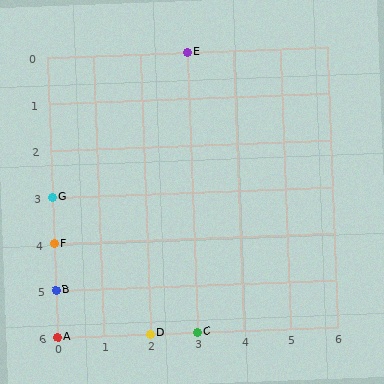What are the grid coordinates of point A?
Point A is at grid coordinates (0, 6).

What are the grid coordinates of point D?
Point D is at grid coordinates (2, 6).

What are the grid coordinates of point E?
Point E is at grid coordinates (3, 0).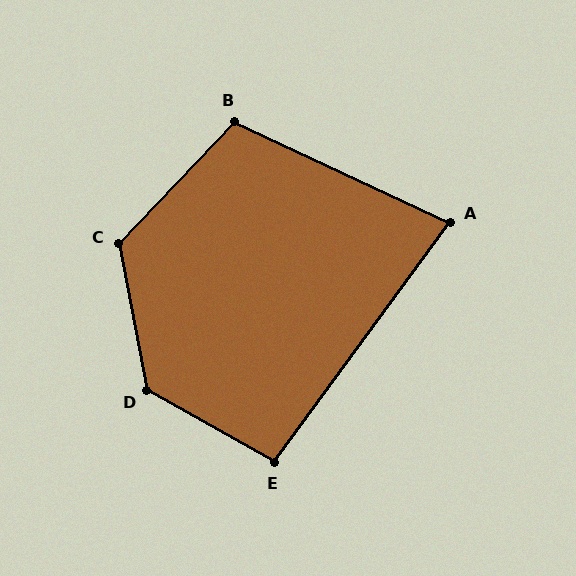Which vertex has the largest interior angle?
D, at approximately 130 degrees.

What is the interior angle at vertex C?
Approximately 126 degrees (obtuse).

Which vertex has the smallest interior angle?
A, at approximately 79 degrees.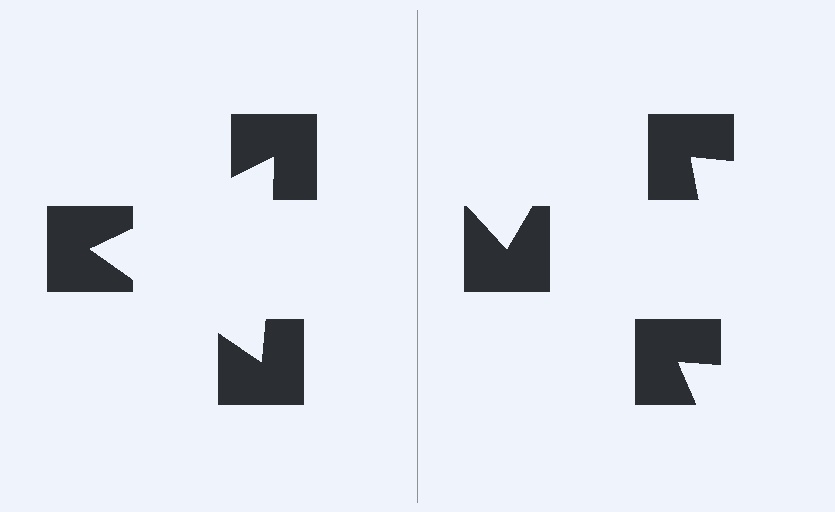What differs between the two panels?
The notched squares are positioned identically on both sides; only the wedge orientations differ. On the left they align to a triangle; on the right they are misaligned.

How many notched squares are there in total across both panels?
6 — 3 on each side.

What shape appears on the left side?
An illusory triangle.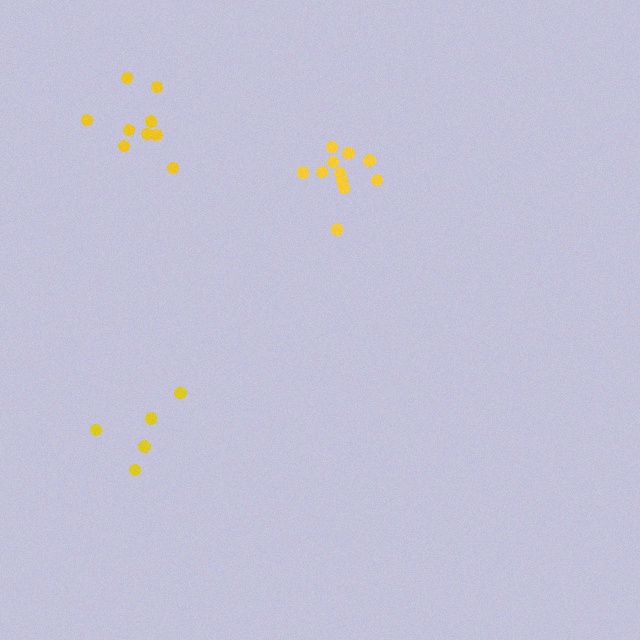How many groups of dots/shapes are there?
There are 3 groups.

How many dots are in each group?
Group 1: 11 dots, Group 2: 5 dots, Group 3: 9 dots (25 total).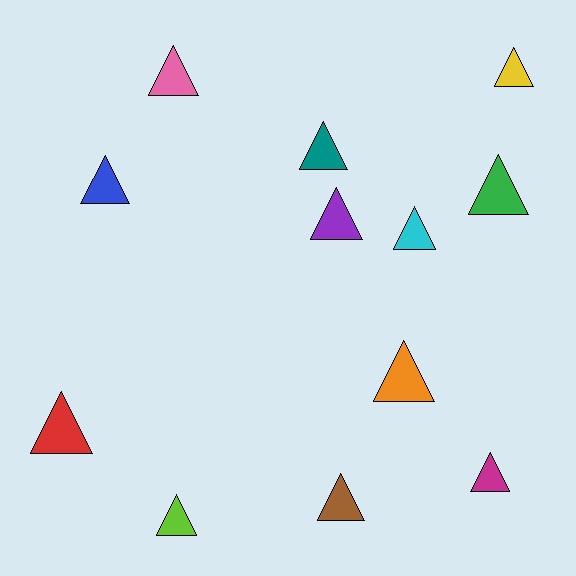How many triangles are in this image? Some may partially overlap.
There are 12 triangles.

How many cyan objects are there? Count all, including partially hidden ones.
There is 1 cyan object.